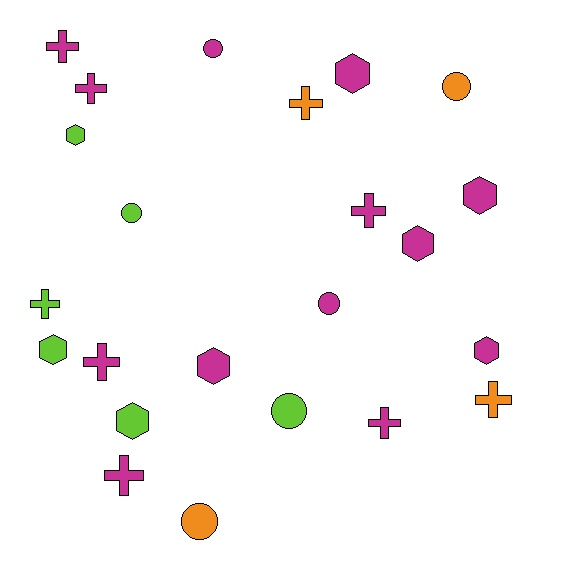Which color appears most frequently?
Magenta, with 13 objects.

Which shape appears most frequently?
Cross, with 9 objects.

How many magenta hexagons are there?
There are 5 magenta hexagons.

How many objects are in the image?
There are 23 objects.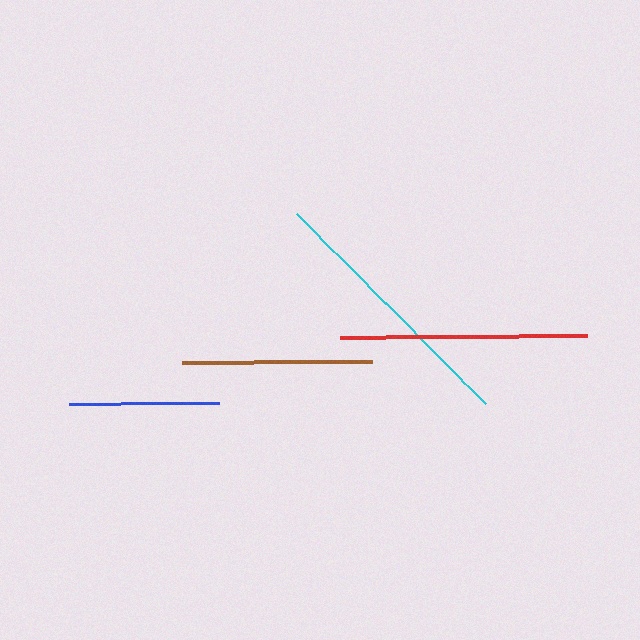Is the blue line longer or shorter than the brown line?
The brown line is longer than the blue line.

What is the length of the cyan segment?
The cyan segment is approximately 266 pixels long.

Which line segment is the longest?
The cyan line is the longest at approximately 266 pixels.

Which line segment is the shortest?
The blue line is the shortest at approximately 150 pixels.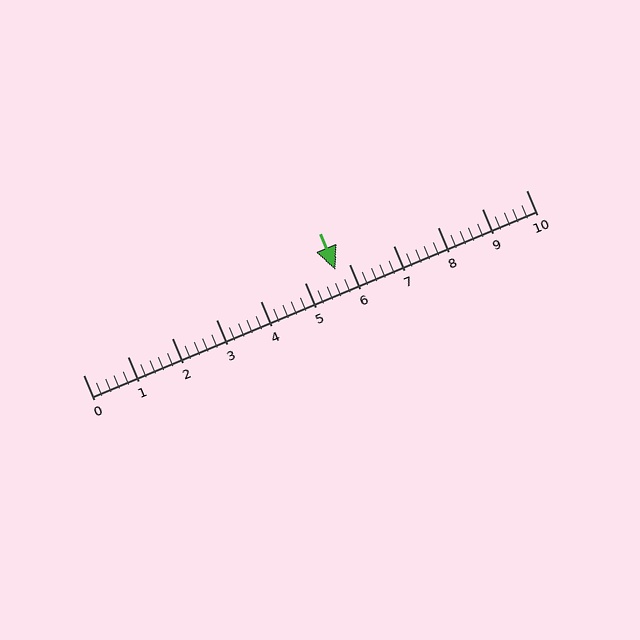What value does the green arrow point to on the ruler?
The green arrow points to approximately 5.7.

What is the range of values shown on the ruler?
The ruler shows values from 0 to 10.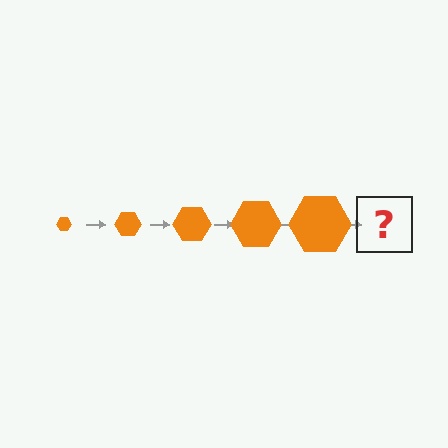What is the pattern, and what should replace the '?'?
The pattern is that the hexagon gets progressively larger each step. The '?' should be an orange hexagon, larger than the previous one.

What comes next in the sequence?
The next element should be an orange hexagon, larger than the previous one.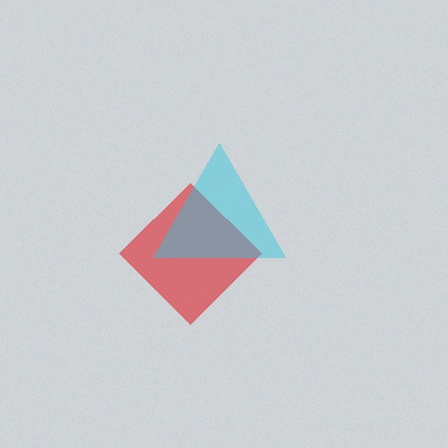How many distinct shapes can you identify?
There are 2 distinct shapes: a red diamond, a cyan triangle.